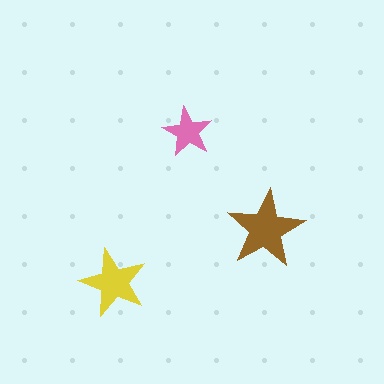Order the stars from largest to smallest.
the brown one, the yellow one, the pink one.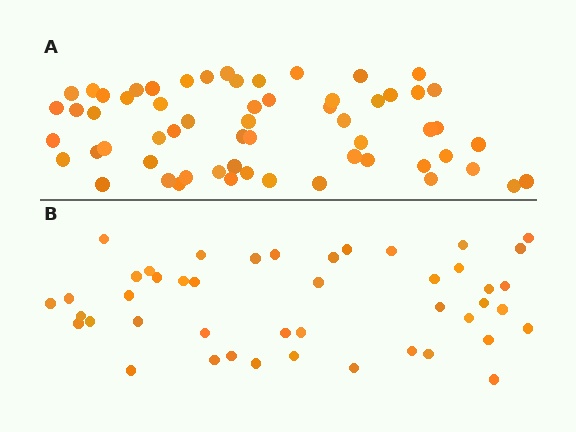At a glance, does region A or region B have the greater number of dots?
Region A (the top region) has more dots.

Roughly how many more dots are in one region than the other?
Region A has approximately 15 more dots than region B.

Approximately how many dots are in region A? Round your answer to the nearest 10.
About 60 dots.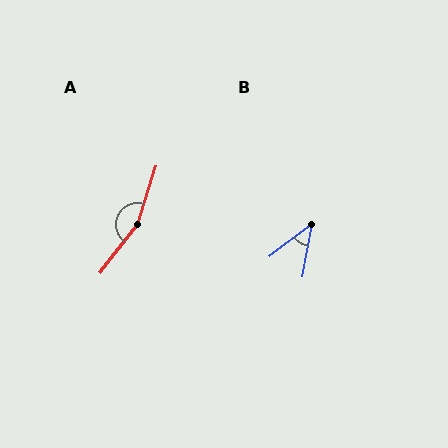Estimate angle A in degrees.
Approximately 161 degrees.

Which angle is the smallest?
B, at approximately 43 degrees.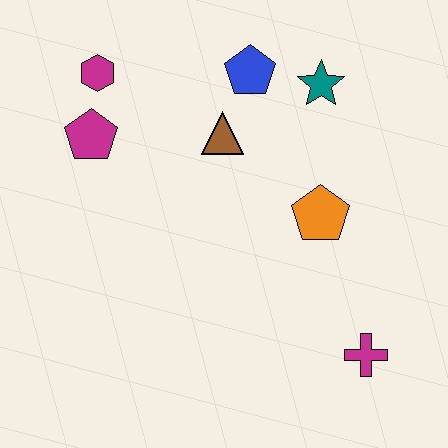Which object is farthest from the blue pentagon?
The magenta cross is farthest from the blue pentagon.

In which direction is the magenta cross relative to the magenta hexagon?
The magenta cross is below the magenta hexagon.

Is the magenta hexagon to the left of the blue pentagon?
Yes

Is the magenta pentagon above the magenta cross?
Yes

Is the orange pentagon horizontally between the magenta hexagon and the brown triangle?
No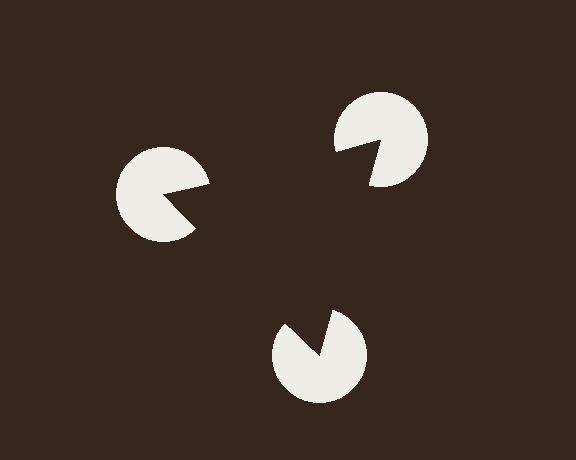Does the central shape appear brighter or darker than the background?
It typically appears slightly darker than the background, even though no actual brightness change is drawn.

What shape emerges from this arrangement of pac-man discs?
An illusory triangle — its edges are inferred from the aligned wedge cuts in the pac-man discs, not physically drawn.